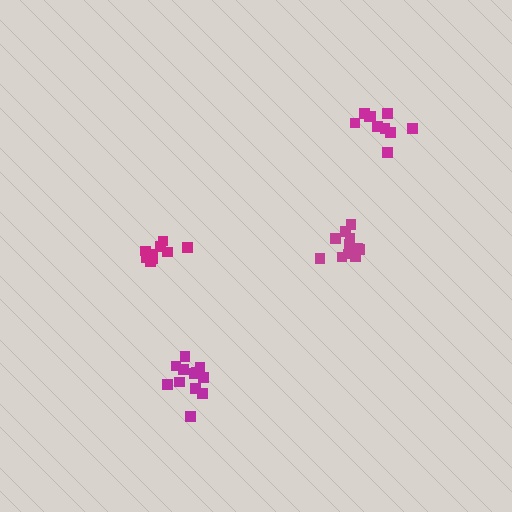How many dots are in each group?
Group 1: 13 dots, Group 2: 10 dots, Group 3: 12 dots, Group 4: 11 dots (46 total).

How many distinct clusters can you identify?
There are 4 distinct clusters.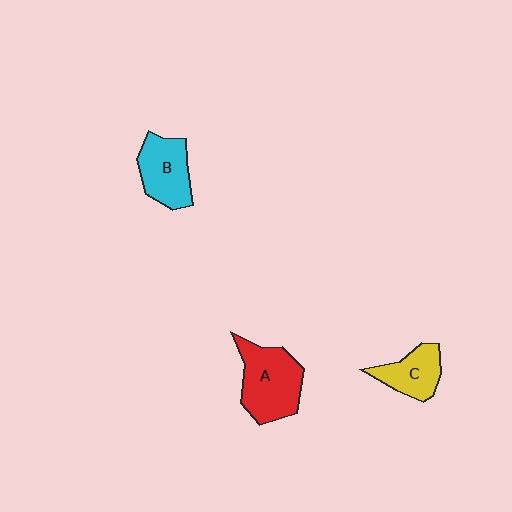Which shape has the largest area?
Shape A (red).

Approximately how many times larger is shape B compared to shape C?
Approximately 1.2 times.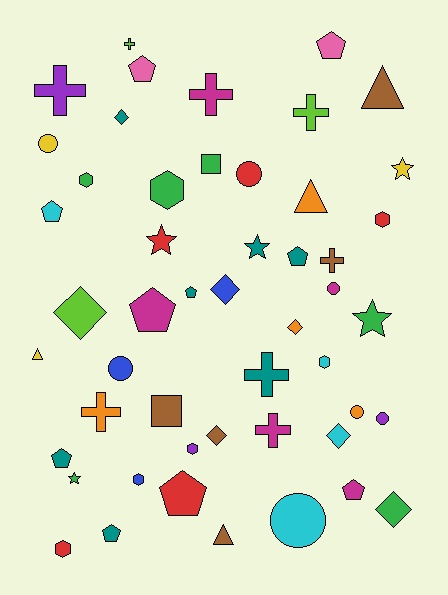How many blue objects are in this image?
There are 3 blue objects.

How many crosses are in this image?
There are 8 crosses.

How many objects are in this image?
There are 50 objects.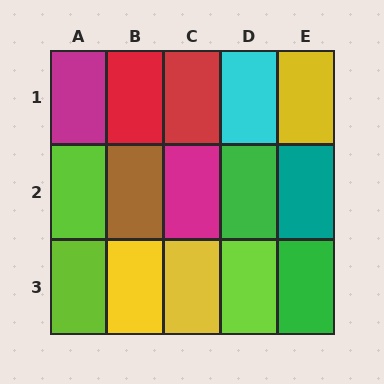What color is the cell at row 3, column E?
Green.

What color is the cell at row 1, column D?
Cyan.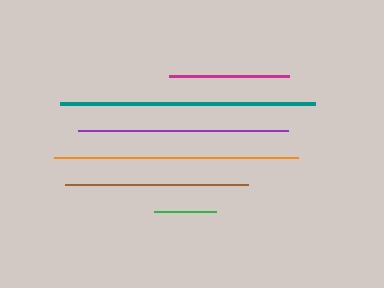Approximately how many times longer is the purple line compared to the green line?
The purple line is approximately 3.4 times the length of the green line.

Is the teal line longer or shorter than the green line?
The teal line is longer than the green line.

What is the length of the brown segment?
The brown segment is approximately 184 pixels long.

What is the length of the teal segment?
The teal segment is approximately 255 pixels long.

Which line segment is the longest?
The teal line is the longest at approximately 255 pixels.